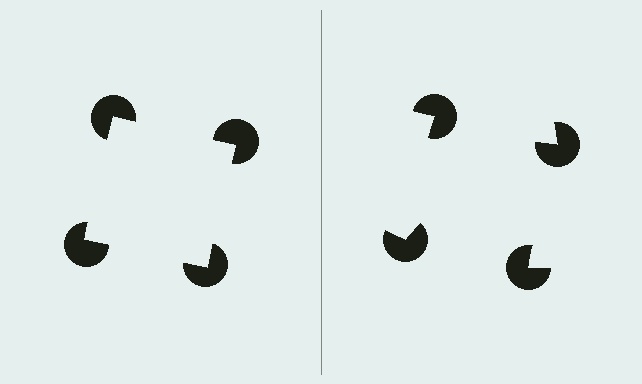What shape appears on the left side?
An illusory square.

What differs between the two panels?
The pac-man discs are positioned identically on both sides; only the wedge orientations differ. On the left they align to a square; on the right they are misaligned.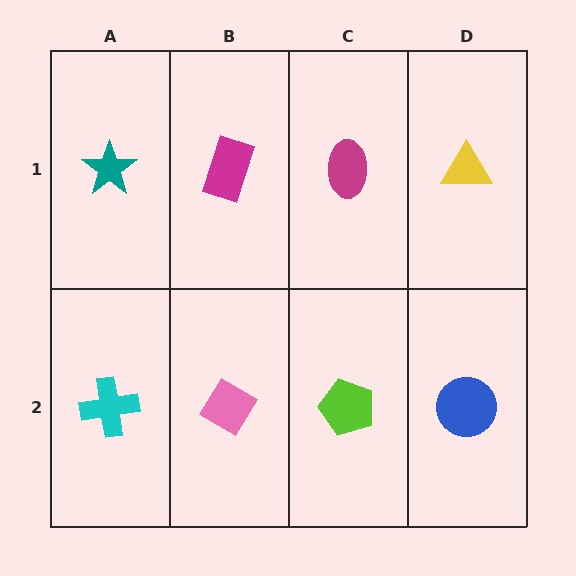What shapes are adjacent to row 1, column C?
A lime pentagon (row 2, column C), a magenta rectangle (row 1, column B), a yellow triangle (row 1, column D).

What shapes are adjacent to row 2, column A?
A teal star (row 1, column A), a pink diamond (row 2, column B).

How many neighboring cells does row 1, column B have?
3.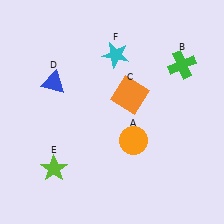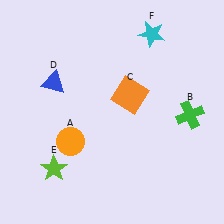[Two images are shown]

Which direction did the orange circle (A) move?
The orange circle (A) moved left.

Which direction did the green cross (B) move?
The green cross (B) moved down.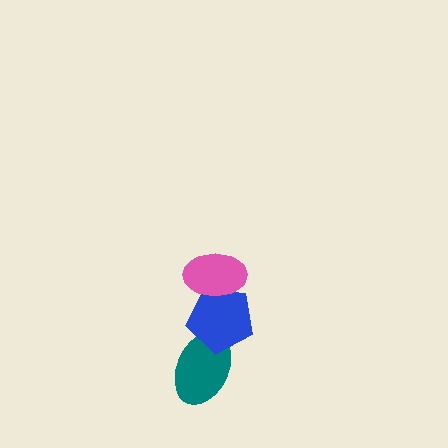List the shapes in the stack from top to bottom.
From top to bottom: the pink ellipse, the blue pentagon, the teal ellipse.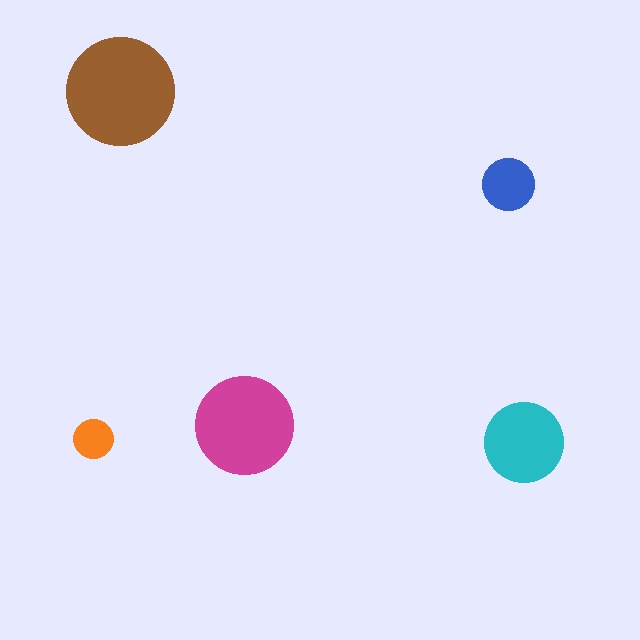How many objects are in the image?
There are 5 objects in the image.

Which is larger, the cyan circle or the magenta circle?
The magenta one.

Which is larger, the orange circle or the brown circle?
The brown one.